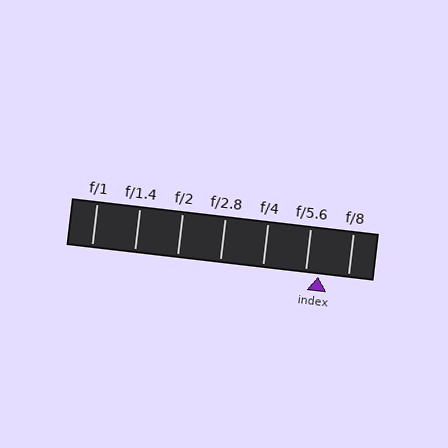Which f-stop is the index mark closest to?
The index mark is closest to f/5.6.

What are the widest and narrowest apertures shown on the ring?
The widest aperture shown is f/1 and the narrowest is f/8.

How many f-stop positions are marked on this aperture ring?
There are 7 f-stop positions marked.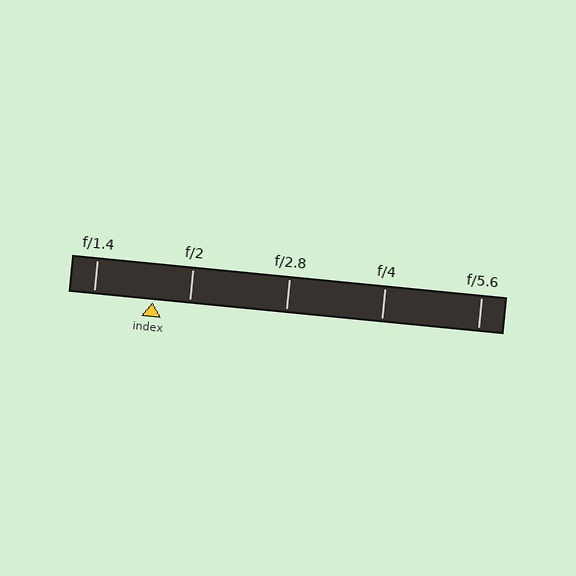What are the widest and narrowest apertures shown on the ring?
The widest aperture shown is f/1.4 and the narrowest is f/5.6.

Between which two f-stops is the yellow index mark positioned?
The index mark is between f/1.4 and f/2.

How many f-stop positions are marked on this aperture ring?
There are 5 f-stop positions marked.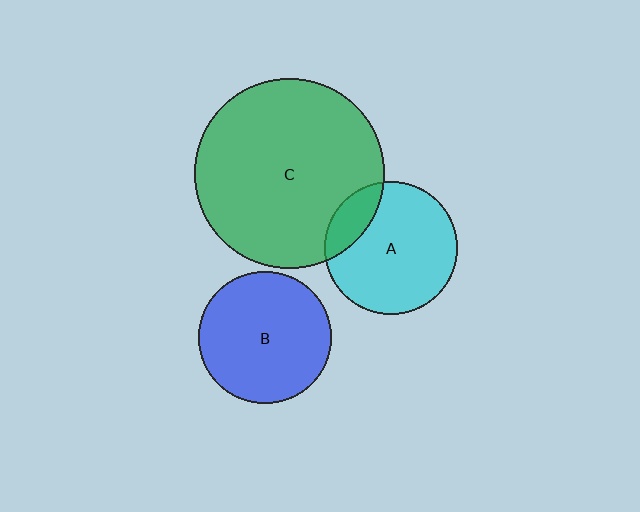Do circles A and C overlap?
Yes.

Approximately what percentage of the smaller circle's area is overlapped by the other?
Approximately 15%.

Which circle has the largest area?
Circle C (green).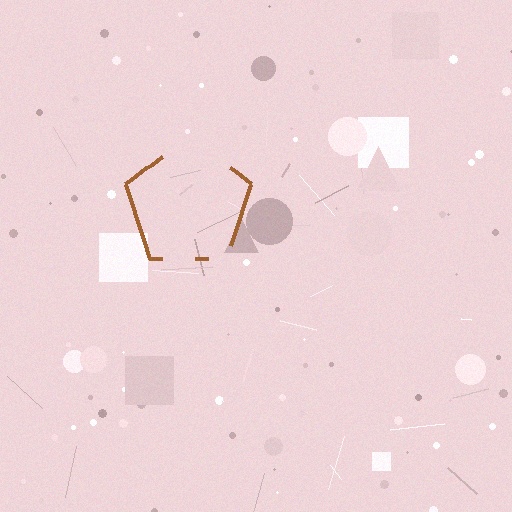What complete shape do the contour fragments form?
The contour fragments form a pentagon.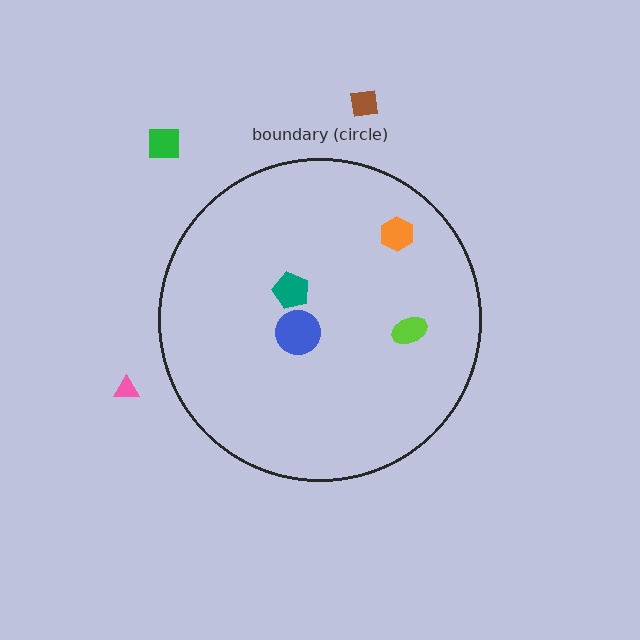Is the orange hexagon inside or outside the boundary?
Inside.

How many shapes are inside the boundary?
4 inside, 3 outside.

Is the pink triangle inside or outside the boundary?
Outside.